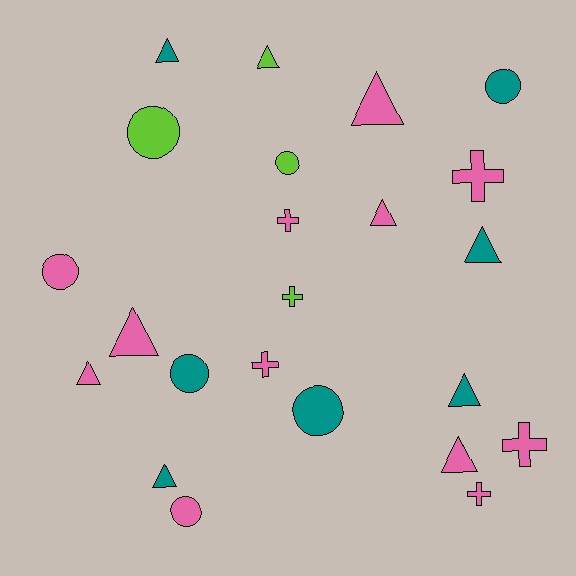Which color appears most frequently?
Pink, with 12 objects.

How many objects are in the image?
There are 23 objects.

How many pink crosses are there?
There are 5 pink crosses.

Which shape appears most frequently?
Triangle, with 10 objects.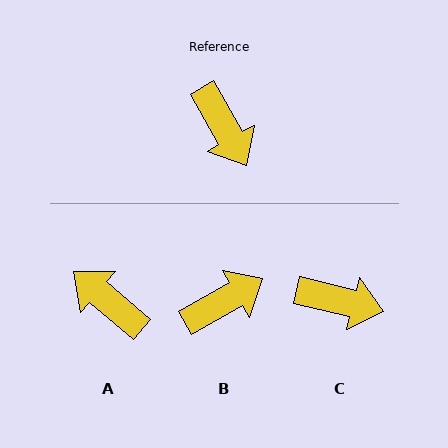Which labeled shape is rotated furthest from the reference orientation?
A, about 160 degrees away.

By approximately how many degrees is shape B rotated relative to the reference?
Approximately 90 degrees counter-clockwise.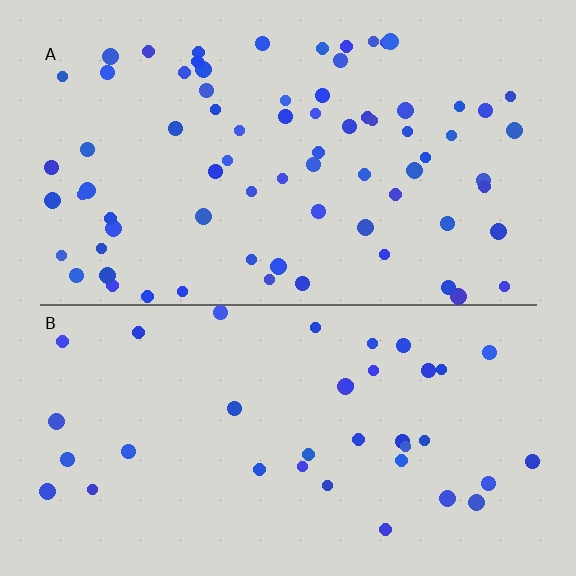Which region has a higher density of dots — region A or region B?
A (the top).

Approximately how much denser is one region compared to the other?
Approximately 2.0× — region A over region B.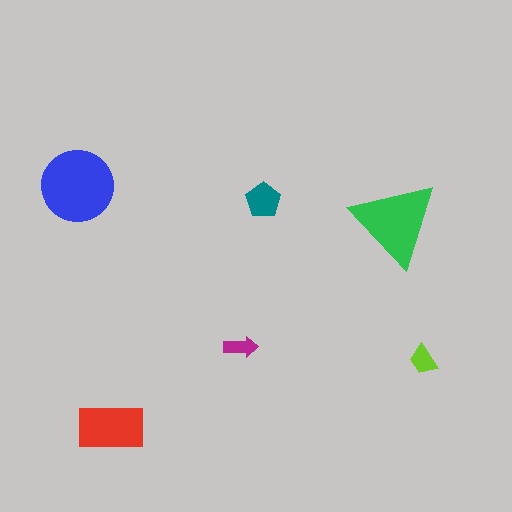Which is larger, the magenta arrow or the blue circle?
The blue circle.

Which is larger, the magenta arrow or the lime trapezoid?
The lime trapezoid.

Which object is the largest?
The blue circle.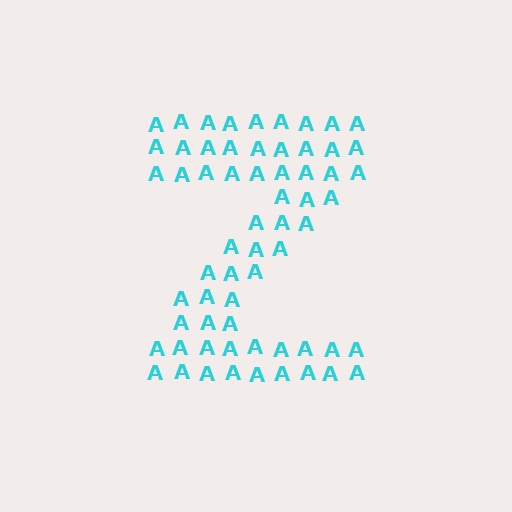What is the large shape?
The large shape is the letter Z.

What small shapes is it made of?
It is made of small letter A's.